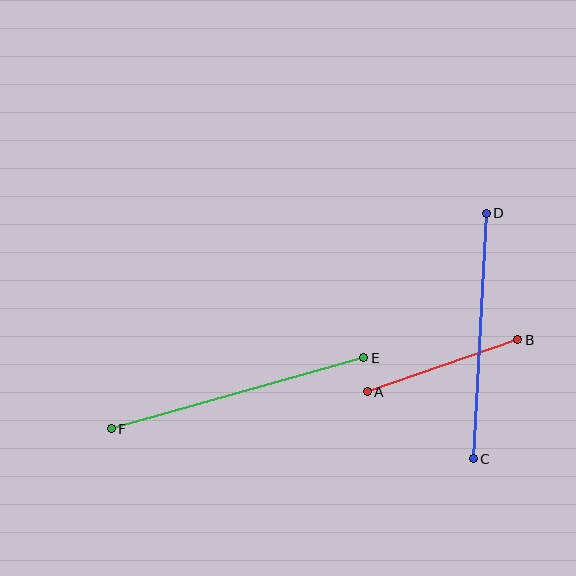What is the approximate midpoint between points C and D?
The midpoint is at approximately (480, 336) pixels.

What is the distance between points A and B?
The distance is approximately 159 pixels.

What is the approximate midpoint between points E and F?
The midpoint is at approximately (238, 393) pixels.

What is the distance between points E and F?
The distance is approximately 262 pixels.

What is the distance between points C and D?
The distance is approximately 246 pixels.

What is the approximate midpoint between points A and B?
The midpoint is at approximately (443, 366) pixels.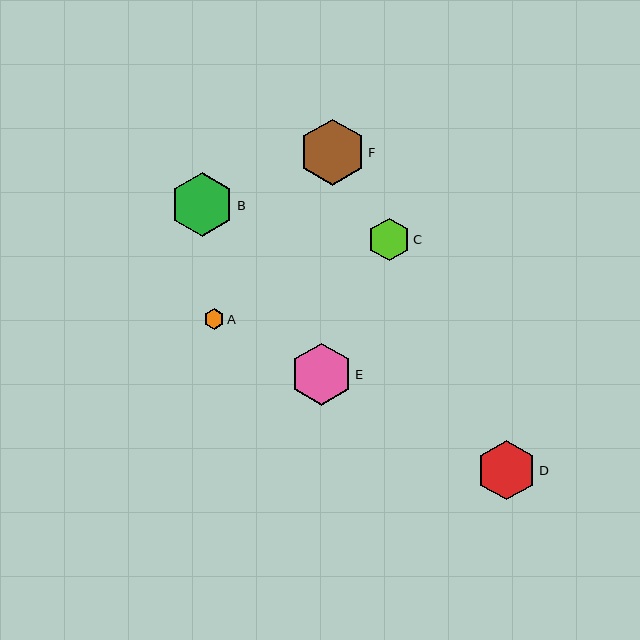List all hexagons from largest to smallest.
From largest to smallest: F, B, E, D, C, A.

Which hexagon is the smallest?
Hexagon A is the smallest with a size of approximately 21 pixels.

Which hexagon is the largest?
Hexagon F is the largest with a size of approximately 66 pixels.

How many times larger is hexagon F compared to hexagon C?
Hexagon F is approximately 1.6 times the size of hexagon C.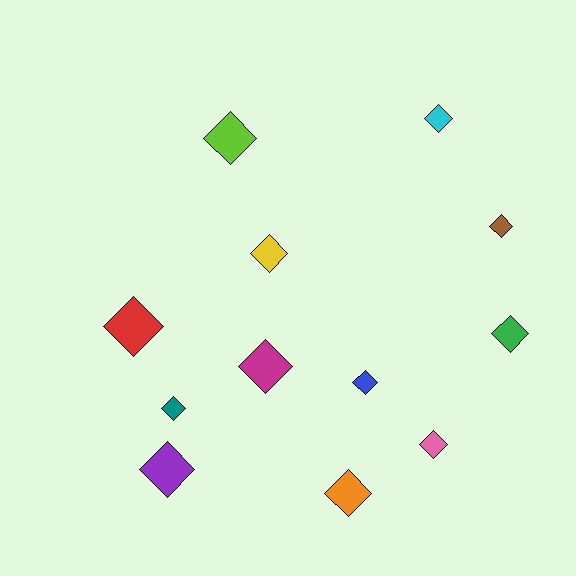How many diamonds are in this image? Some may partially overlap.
There are 12 diamonds.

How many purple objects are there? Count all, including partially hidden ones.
There is 1 purple object.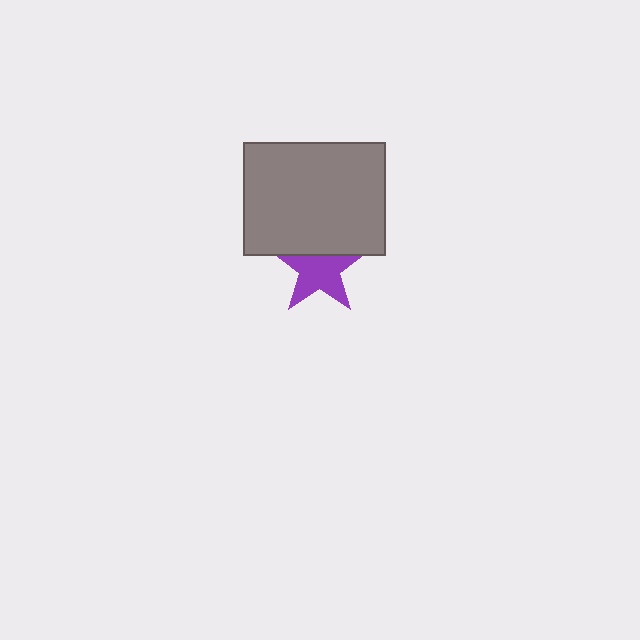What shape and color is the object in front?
The object in front is a gray rectangle.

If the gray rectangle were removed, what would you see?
You would see the complete purple star.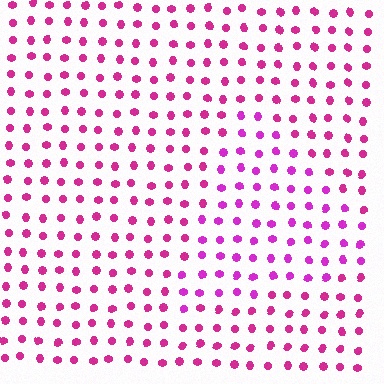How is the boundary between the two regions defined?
The boundary is defined purely by a slight shift in hue (about 21 degrees). Spacing, size, and orientation are identical on both sides.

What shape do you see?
I see a triangle.